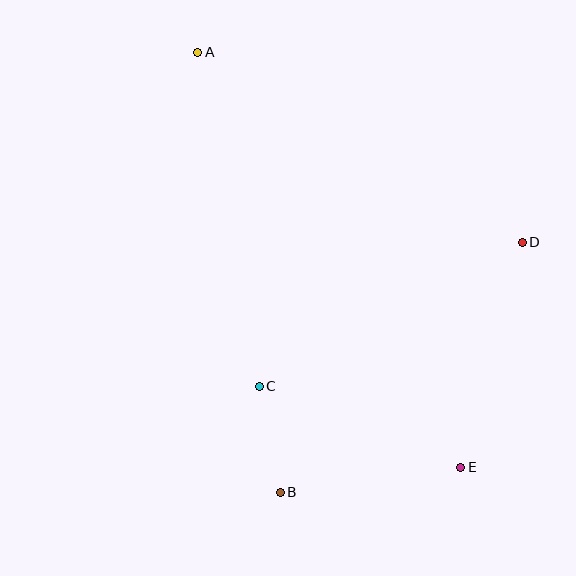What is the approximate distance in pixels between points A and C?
The distance between A and C is approximately 340 pixels.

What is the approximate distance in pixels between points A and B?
The distance between A and B is approximately 448 pixels.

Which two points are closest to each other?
Points B and C are closest to each other.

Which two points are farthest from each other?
Points A and E are farthest from each other.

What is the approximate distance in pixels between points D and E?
The distance between D and E is approximately 233 pixels.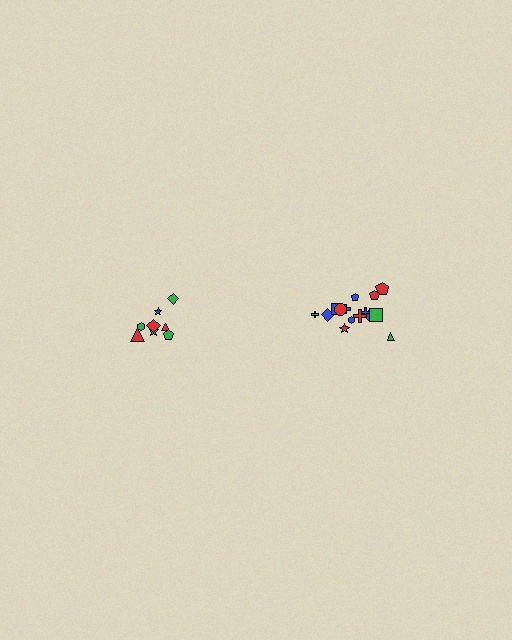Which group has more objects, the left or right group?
The right group.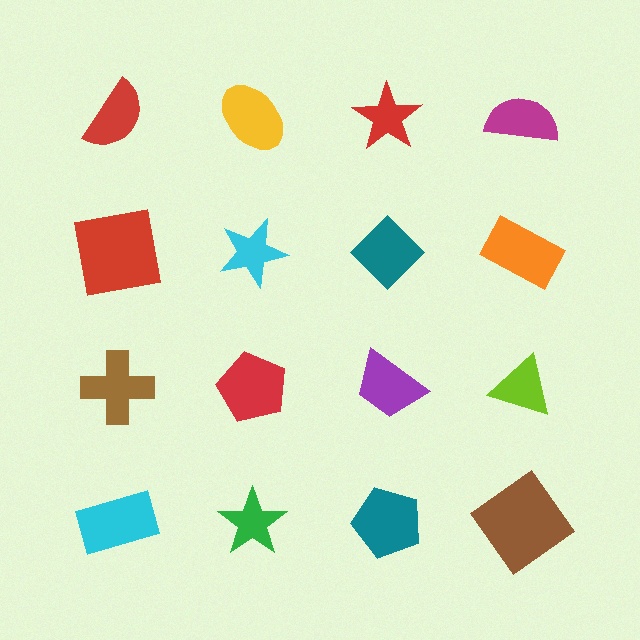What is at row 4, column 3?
A teal pentagon.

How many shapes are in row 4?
4 shapes.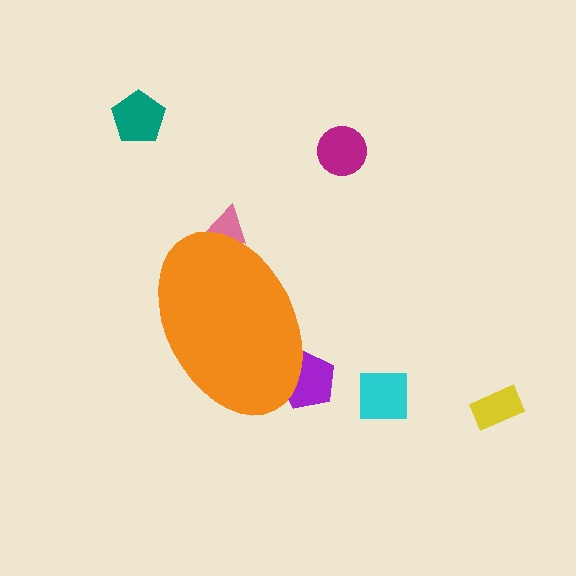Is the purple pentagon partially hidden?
Yes, the purple pentagon is partially hidden behind the orange ellipse.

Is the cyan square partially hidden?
No, the cyan square is fully visible.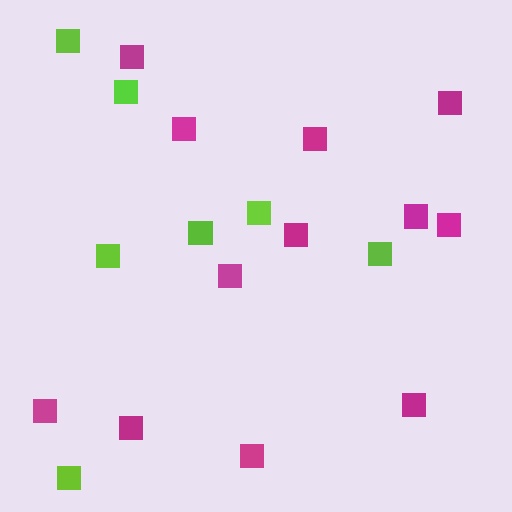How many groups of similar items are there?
There are 2 groups: one group of lime squares (7) and one group of magenta squares (12).